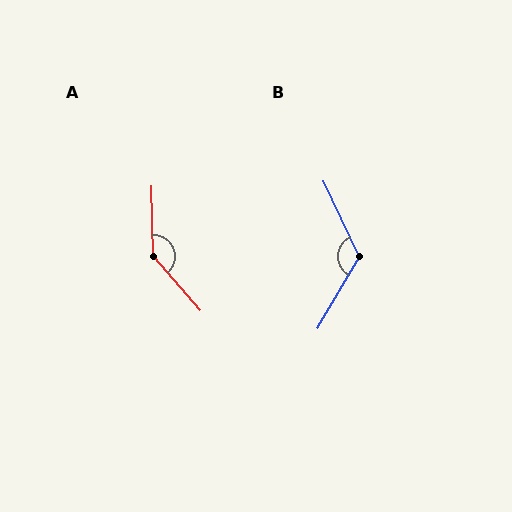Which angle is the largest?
A, at approximately 141 degrees.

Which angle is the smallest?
B, at approximately 125 degrees.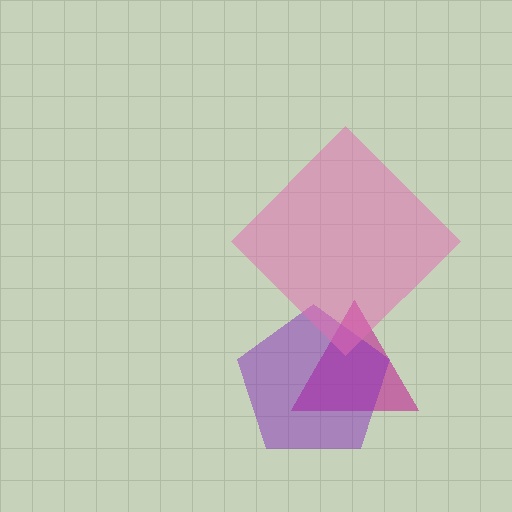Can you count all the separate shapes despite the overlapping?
Yes, there are 3 separate shapes.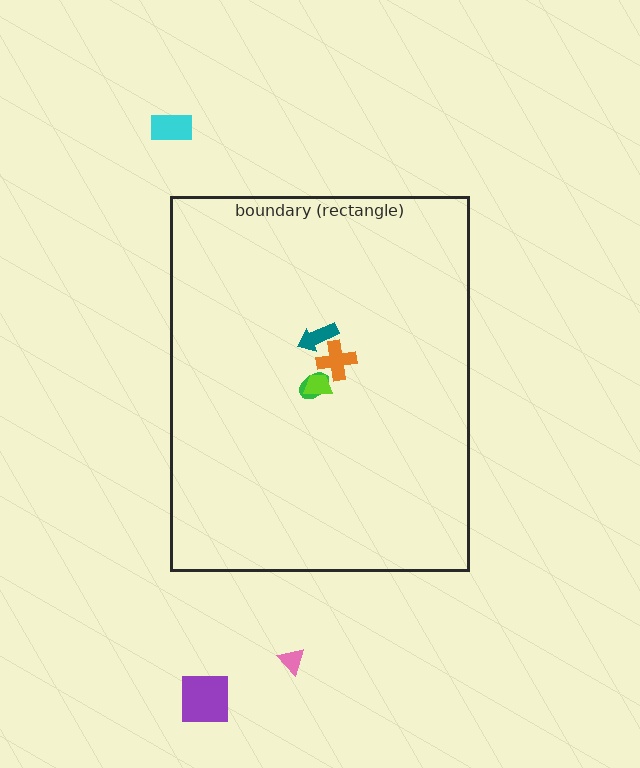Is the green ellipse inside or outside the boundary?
Inside.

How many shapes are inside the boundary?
4 inside, 3 outside.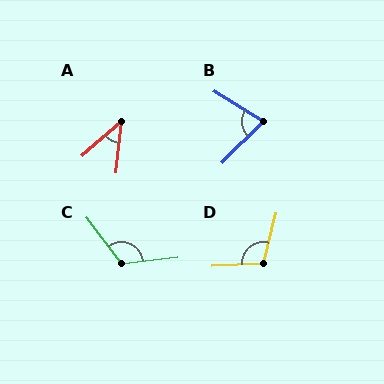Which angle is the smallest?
A, at approximately 42 degrees.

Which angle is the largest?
C, at approximately 120 degrees.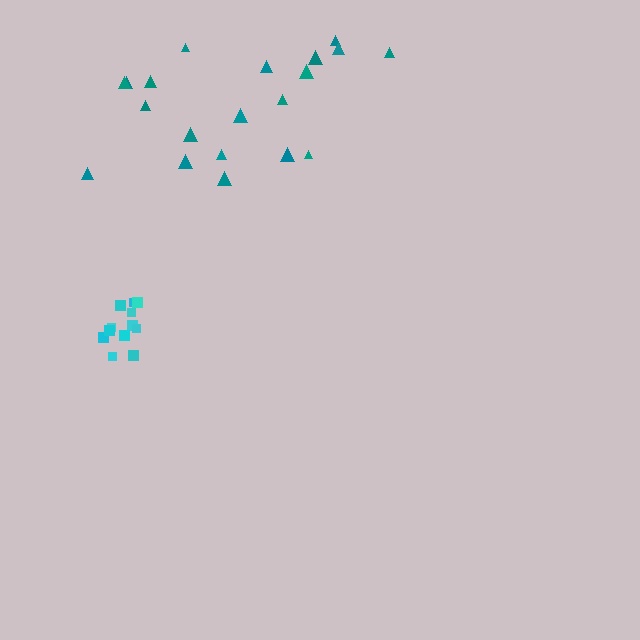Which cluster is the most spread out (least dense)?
Teal.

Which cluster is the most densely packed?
Cyan.